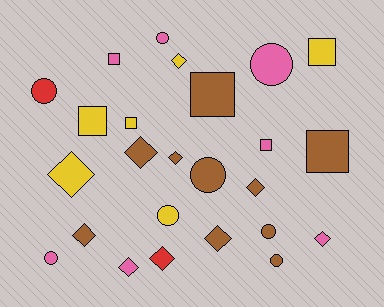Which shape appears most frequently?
Diamond, with 10 objects.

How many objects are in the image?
There are 25 objects.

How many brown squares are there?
There are 2 brown squares.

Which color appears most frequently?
Brown, with 10 objects.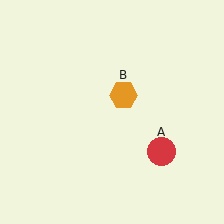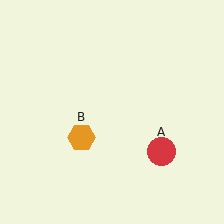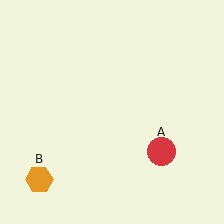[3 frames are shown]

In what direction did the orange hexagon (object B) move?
The orange hexagon (object B) moved down and to the left.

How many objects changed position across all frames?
1 object changed position: orange hexagon (object B).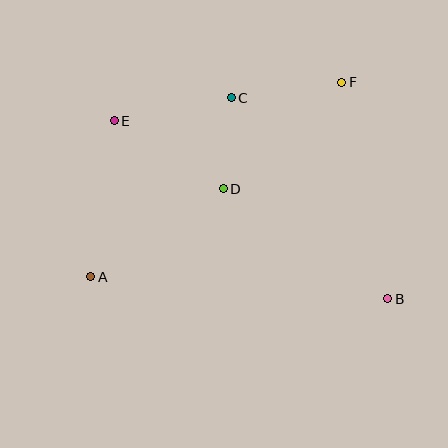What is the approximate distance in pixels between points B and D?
The distance between B and D is approximately 198 pixels.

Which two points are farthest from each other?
Points B and E are farthest from each other.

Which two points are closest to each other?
Points C and D are closest to each other.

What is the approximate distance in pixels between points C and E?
The distance between C and E is approximately 119 pixels.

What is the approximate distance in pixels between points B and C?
The distance between B and C is approximately 255 pixels.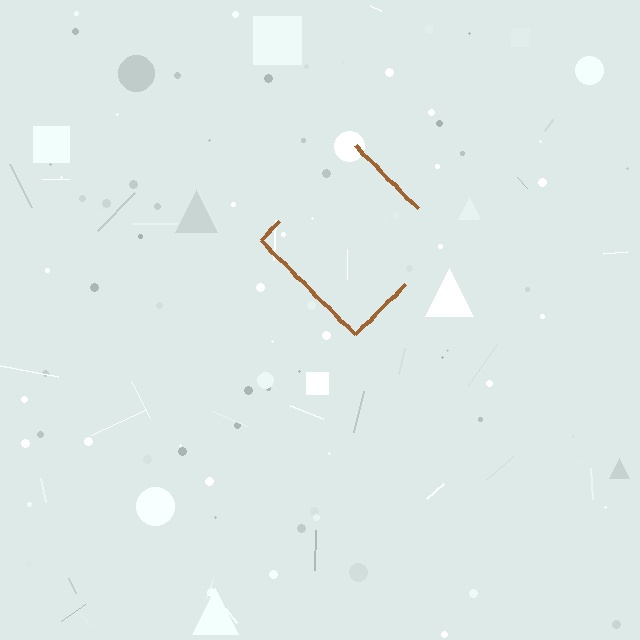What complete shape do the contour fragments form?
The contour fragments form a diamond.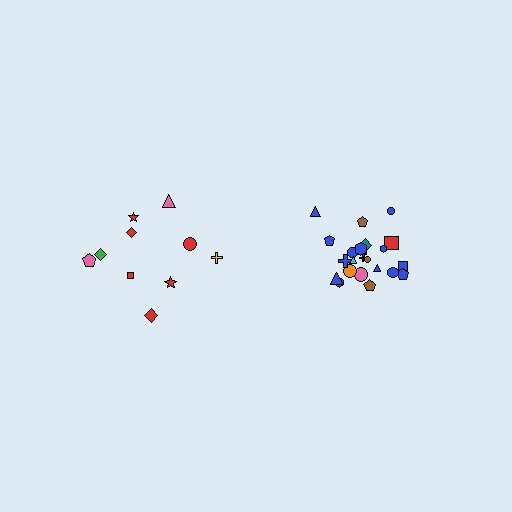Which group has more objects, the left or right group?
The right group.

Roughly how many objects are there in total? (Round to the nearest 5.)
Roughly 35 objects in total.